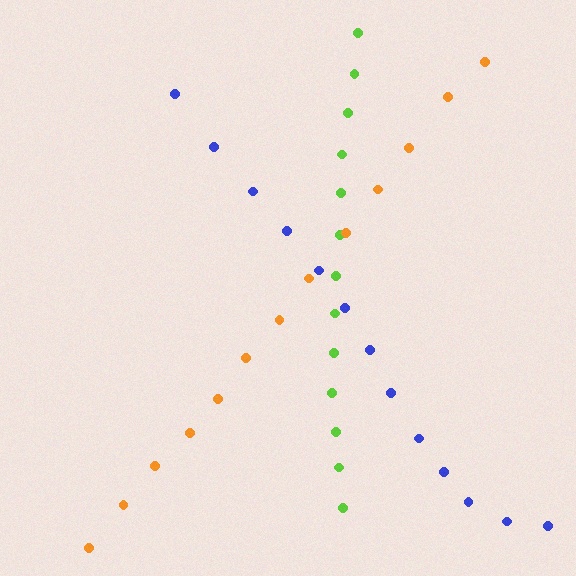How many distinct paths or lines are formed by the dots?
There are 3 distinct paths.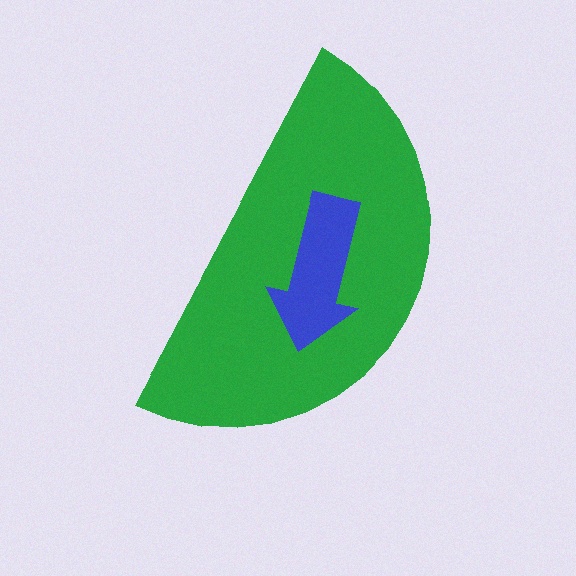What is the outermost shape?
The green semicircle.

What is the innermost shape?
The blue arrow.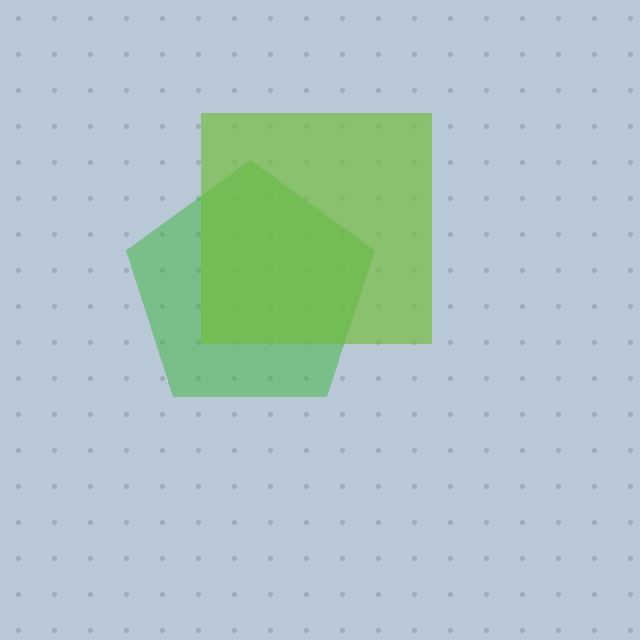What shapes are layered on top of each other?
The layered shapes are: a green pentagon, a lime square.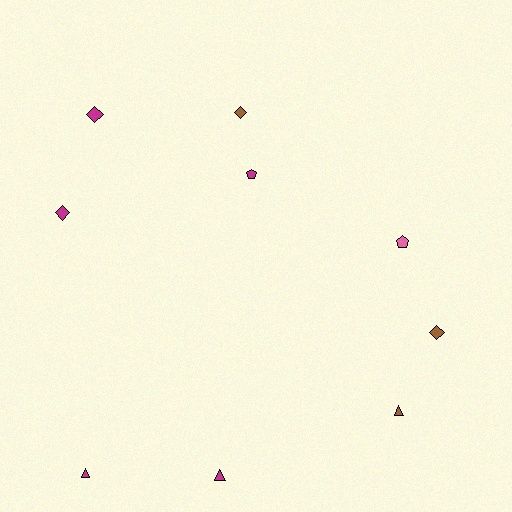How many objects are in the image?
There are 9 objects.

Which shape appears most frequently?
Diamond, with 4 objects.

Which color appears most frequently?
Magenta, with 5 objects.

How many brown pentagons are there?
There are no brown pentagons.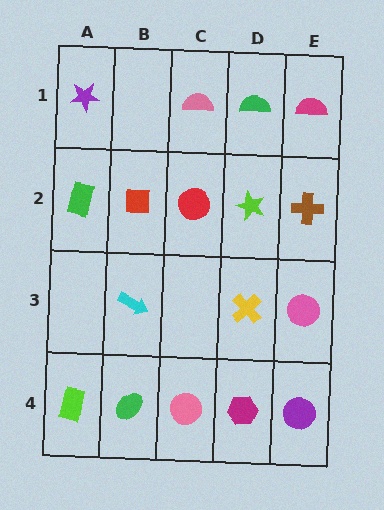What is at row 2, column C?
A red circle.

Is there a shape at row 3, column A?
No, that cell is empty.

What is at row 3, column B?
A cyan arrow.